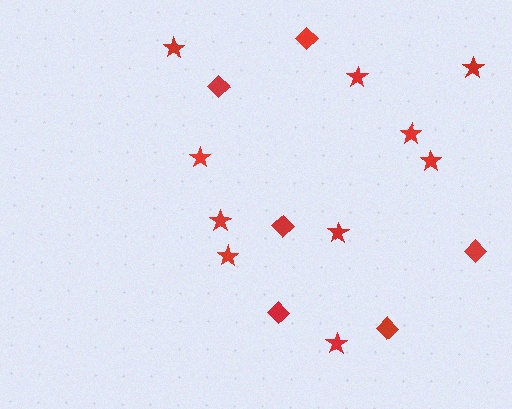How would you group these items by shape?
There are 2 groups: one group of stars (10) and one group of diamonds (6).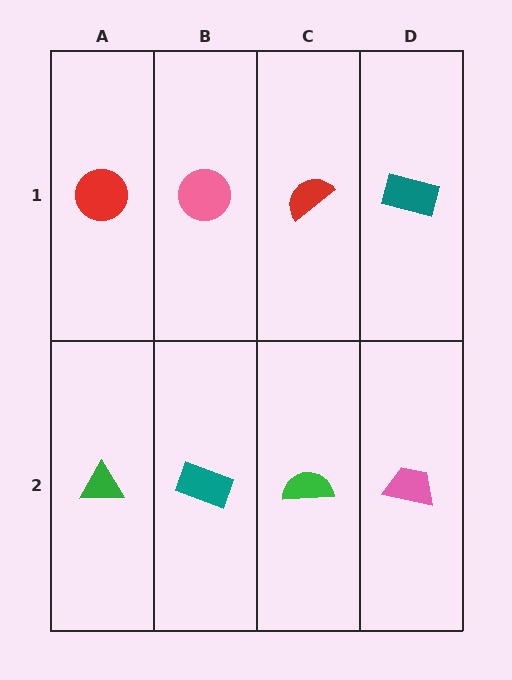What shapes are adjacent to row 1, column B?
A teal rectangle (row 2, column B), a red circle (row 1, column A), a red semicircle (row 1, column C).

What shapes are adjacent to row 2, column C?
A red semicircle (row 1, column C), a teal rectangle (row 2, column B), a pink trapezoid (row 2, column D).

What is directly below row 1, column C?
A green semicircle.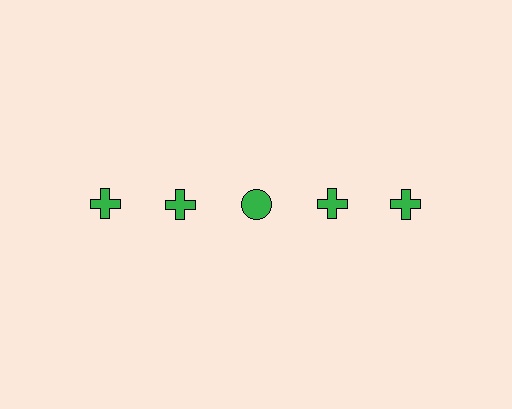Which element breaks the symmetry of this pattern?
The green circle in the top row, center column breaks the symmetry. All other shapes are green crosses.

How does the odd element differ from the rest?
It has a different shape: circle instead of cross.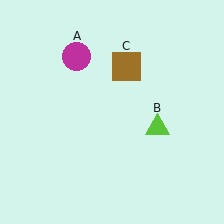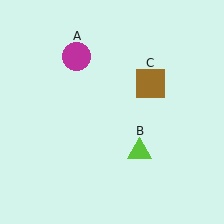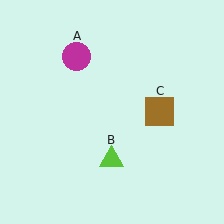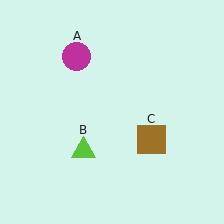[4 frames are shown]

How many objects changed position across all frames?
2 objects changed position: lime triangle (object B), brown square (object C).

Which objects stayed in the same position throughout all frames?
Magenta circle (object A) remained stationary.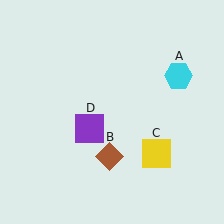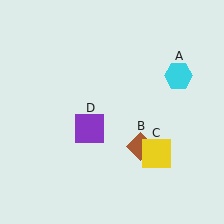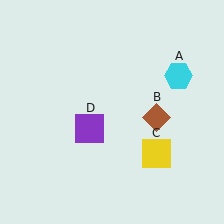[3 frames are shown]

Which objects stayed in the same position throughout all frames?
Cyan hexagon (object A) and yellow square (object C) and purple square (object D) remained stationary.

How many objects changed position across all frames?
1 object changed position: brown diamond (object B).